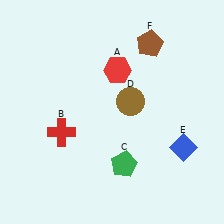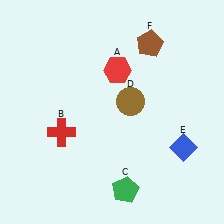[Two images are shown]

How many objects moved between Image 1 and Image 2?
1 object moved between the two images.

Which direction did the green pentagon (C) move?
The green pentagon (C) moved down.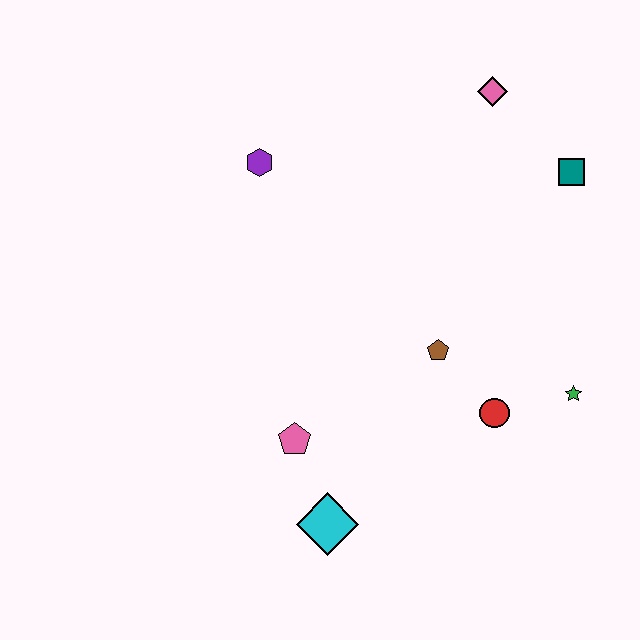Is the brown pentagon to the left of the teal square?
Yes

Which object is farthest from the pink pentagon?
The pink diamond is farthest from the pink pentagon.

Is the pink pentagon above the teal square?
No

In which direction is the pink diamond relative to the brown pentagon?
The pink diamond is above the brown pentagon.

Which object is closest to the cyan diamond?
The pink pentagon is closest to the cyan diamond.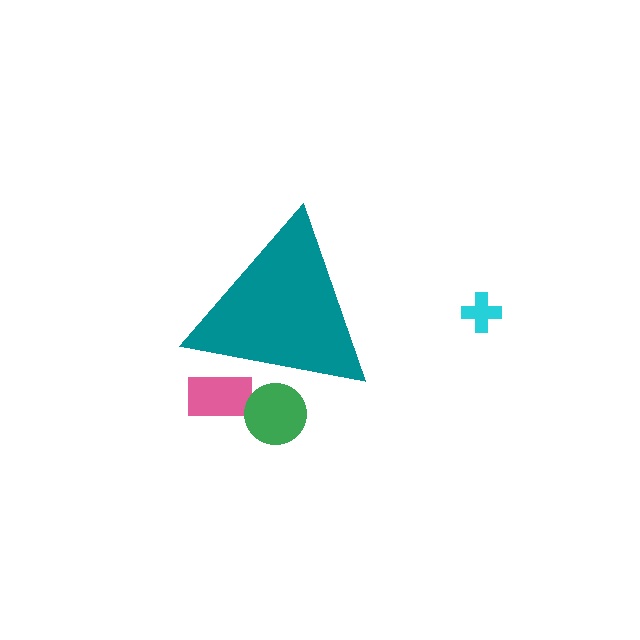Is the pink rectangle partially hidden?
Yes, the pink rectangle is partially hidden behind the teal triangle.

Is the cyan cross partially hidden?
No, the cyan cross is fully visible.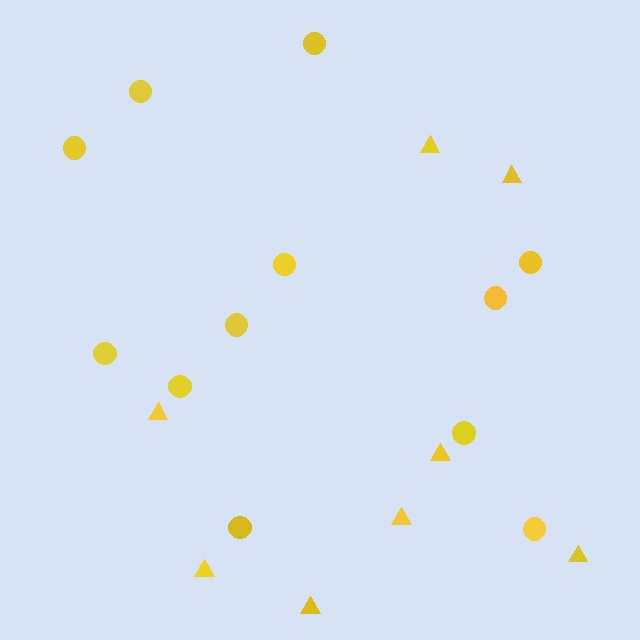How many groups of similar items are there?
There are 2 groups: one group of circles (12) and one group of triangles (8).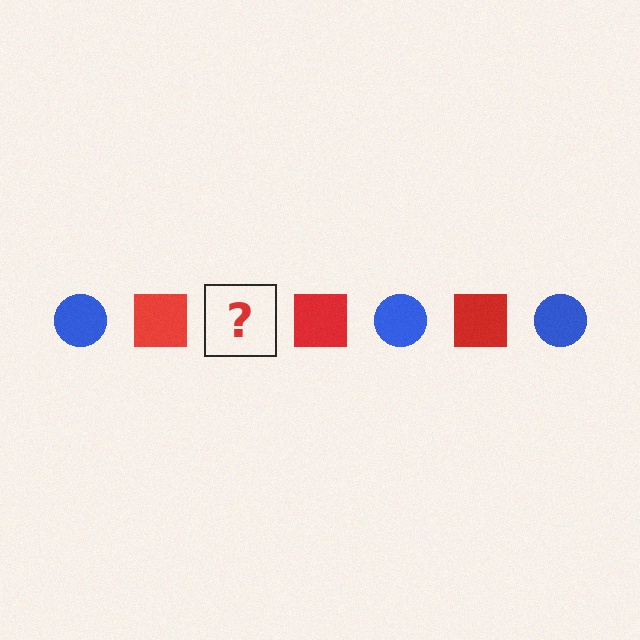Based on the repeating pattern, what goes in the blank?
The blank should be a blue circle.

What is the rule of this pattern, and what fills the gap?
The rule is that the pattern alternates between blue circle and red square. The gap should be filled with a blue circle.